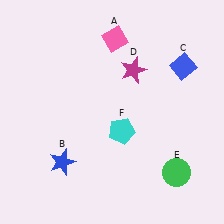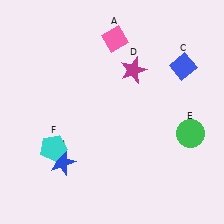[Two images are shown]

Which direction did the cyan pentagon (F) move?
The cyan pentagon (F) moved left.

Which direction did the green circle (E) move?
The green circle (E) moved up.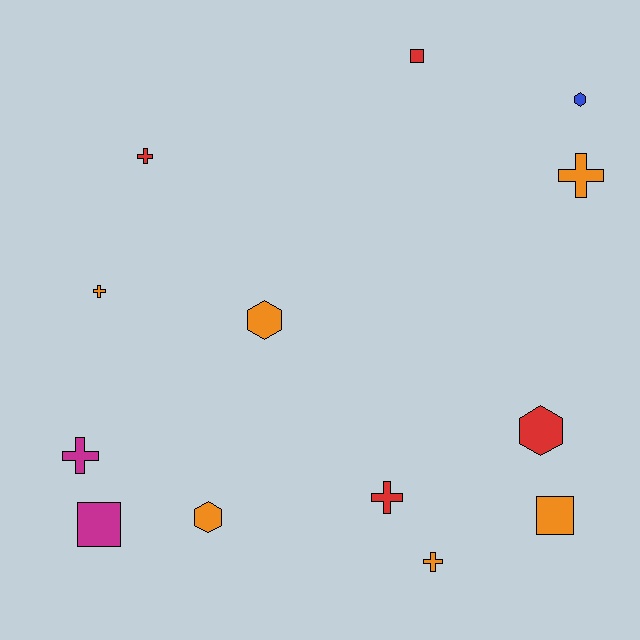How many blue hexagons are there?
There is 1 blue hexagon.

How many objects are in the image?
There are 13 objects.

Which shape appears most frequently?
Cross, with 6 objects.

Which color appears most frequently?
Orange, with 6 objects.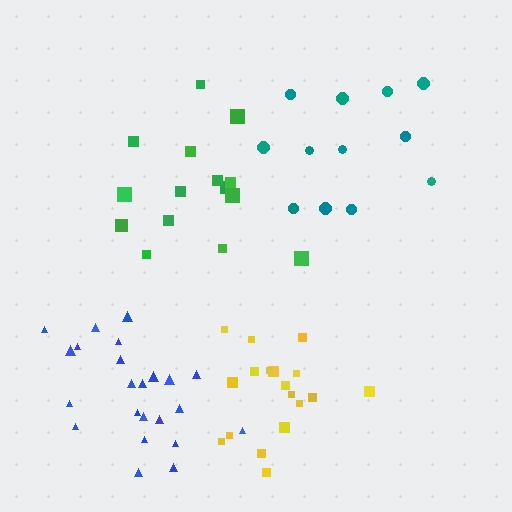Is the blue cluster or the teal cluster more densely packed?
Blue.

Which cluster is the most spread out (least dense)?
Teal.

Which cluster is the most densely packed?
Yellow.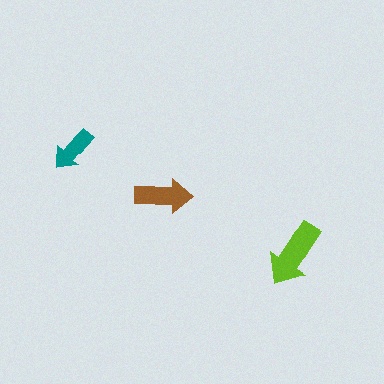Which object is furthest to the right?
The lime arrow is rightmost.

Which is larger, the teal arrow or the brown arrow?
The brown one.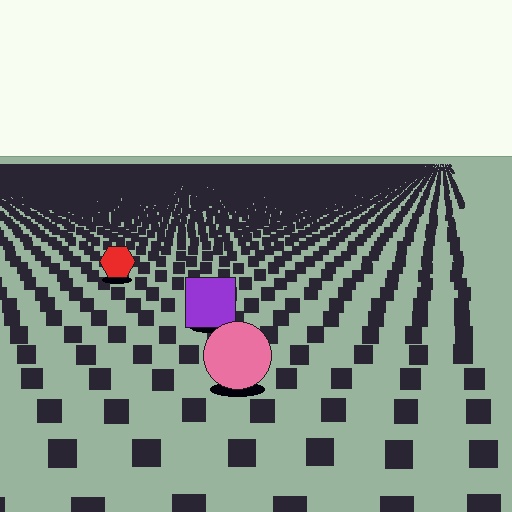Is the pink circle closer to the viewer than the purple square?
Yes. The pink circle is closer — you can tell from the texture gradient: the ground texture is coarser near it.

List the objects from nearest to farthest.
From nearest to farthest: the pink circle, the purple square, the red hexagon.